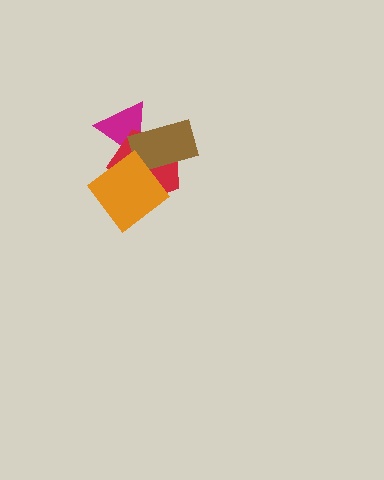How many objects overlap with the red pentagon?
3 objects overlap with the red pentagon.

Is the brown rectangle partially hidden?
No, no other shape covers it.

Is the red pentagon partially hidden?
Yes, it is partially covered by another shape.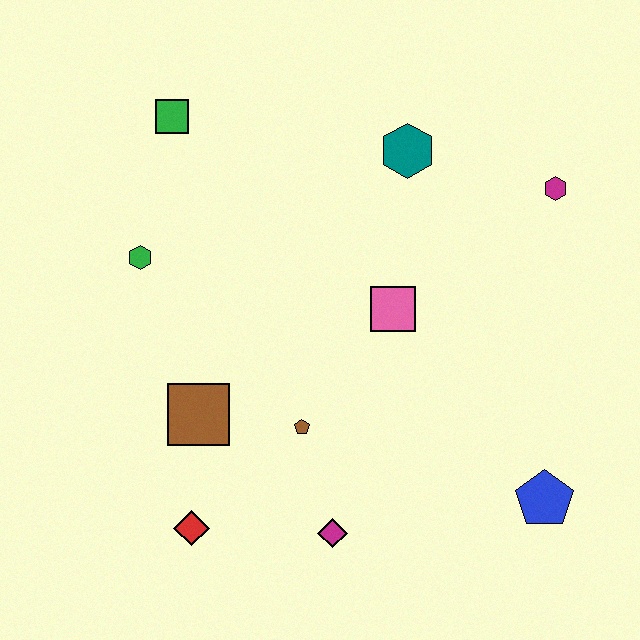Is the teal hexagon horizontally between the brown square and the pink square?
No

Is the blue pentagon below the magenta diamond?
No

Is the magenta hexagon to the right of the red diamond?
Yes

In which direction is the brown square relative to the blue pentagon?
The brown square is to the left of the blue pentagon.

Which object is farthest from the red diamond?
The magenta hexagon is farthest from the red diamond.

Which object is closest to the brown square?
The brown pentagon is closest to the brown square.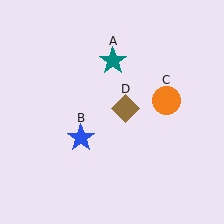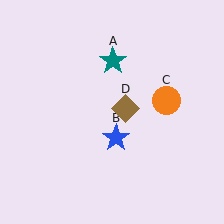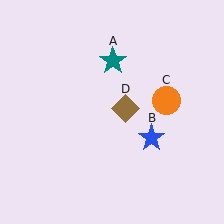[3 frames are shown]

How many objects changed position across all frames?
1 object changed position: blue star (object B).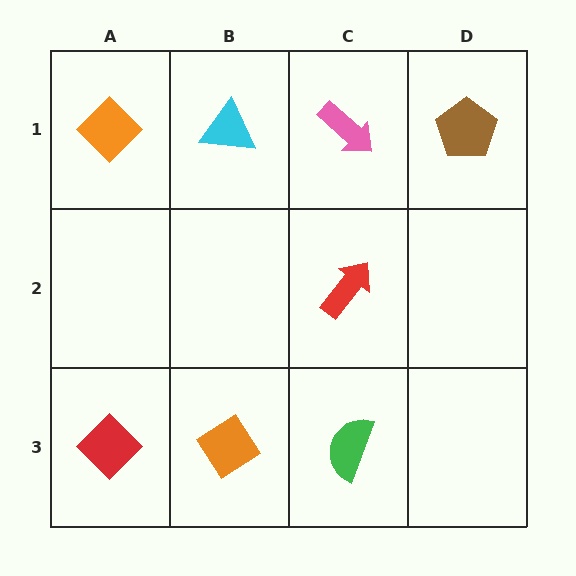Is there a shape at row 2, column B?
No, that cell is empty.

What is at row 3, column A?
A red diamond.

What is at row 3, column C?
A green semicircle.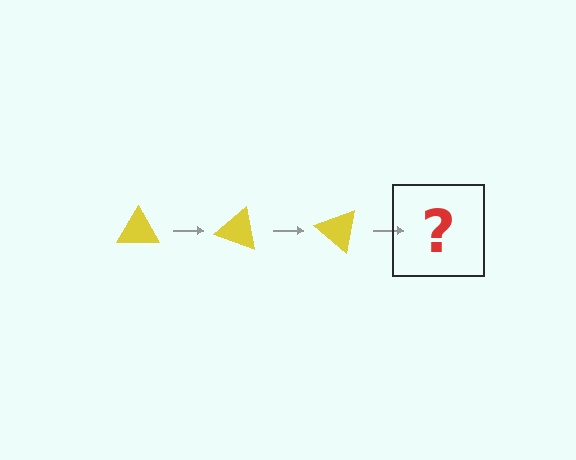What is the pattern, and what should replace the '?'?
The pattern is that the triangle rotates 20 degrees each step. The '?' should be a yellow triangle rotated 60 degrees.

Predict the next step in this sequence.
The next step is a yellow triangle rotated 60 degrees.